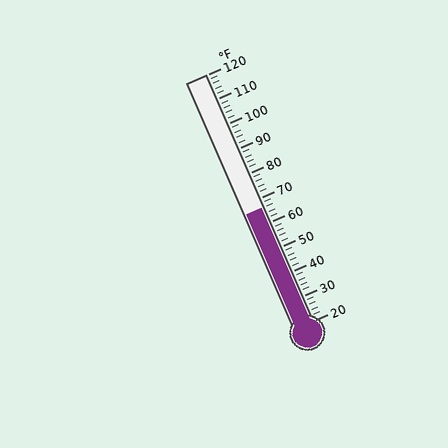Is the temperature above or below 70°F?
The temperature is below 70°F.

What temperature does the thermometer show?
The thermometer shows approximately 66°F.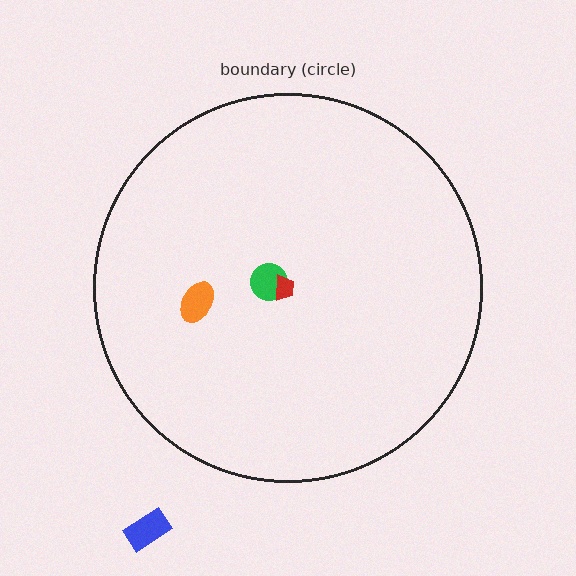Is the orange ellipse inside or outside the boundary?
Inside.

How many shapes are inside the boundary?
3 inside, 1 outside.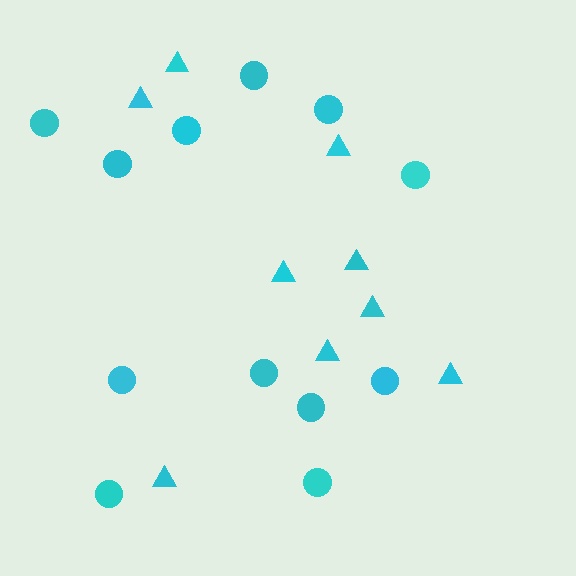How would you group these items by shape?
There are 2 groups: one group of circles (12) and one group of triangles (9).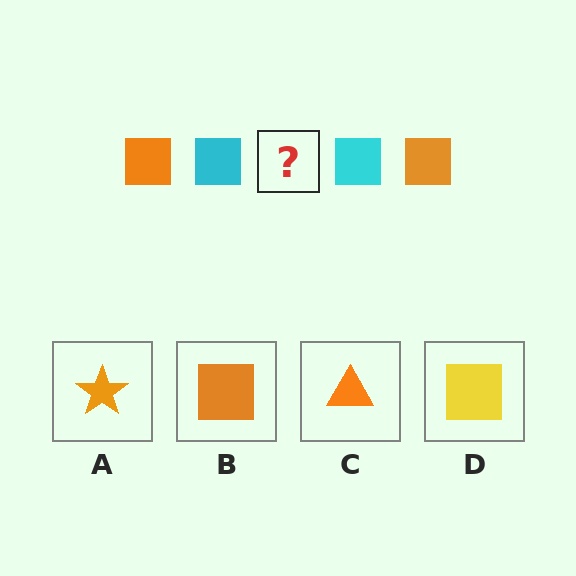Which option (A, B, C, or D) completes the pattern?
B.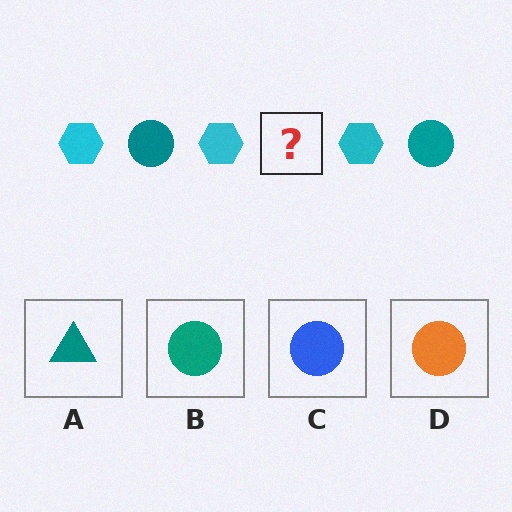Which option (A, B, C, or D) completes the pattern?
B.